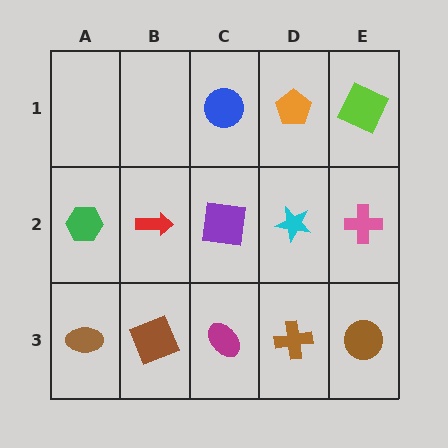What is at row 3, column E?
A brown circle.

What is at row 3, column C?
A magenta ellipse.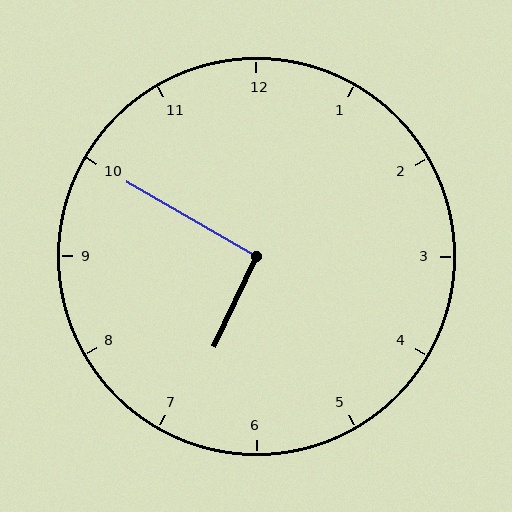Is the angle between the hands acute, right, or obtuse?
It is right.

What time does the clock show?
6:50.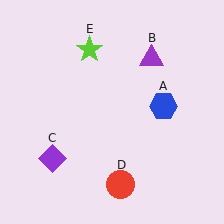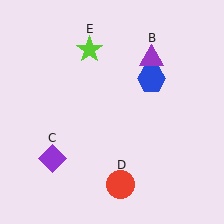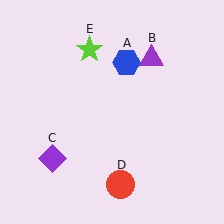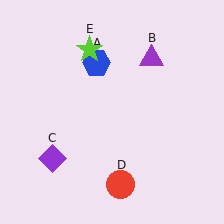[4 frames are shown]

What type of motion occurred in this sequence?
The blue hexagon (object A) rotated counterclockwise around the center of the scene.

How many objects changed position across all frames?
1 object changed position: blue hexagon (object A).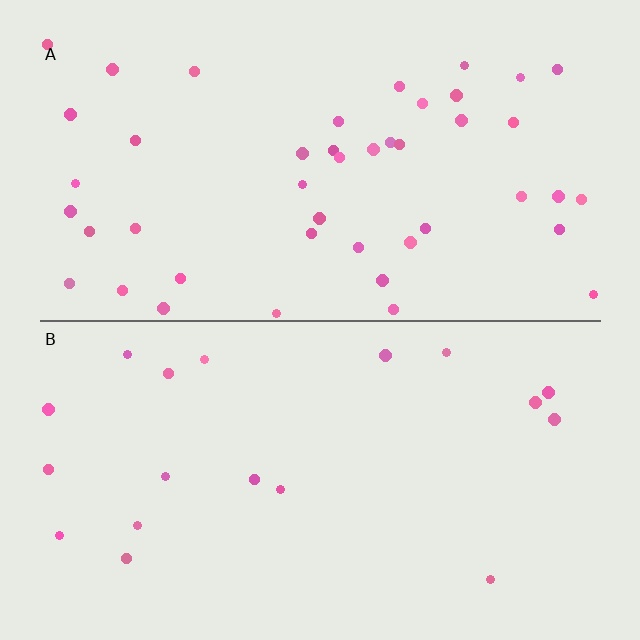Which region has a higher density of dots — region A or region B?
A (the top).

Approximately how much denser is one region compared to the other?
Approximately 2.5× — region A over region B.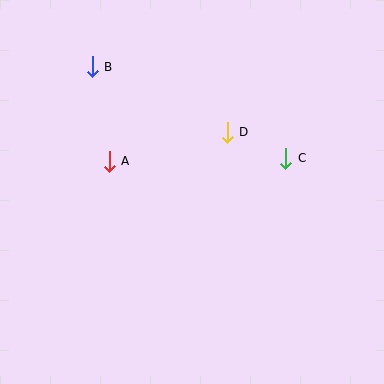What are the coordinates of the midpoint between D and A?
The midpoint between D and A is at (168, 147).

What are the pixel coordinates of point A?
Point A is at (109, 161).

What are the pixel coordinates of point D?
Point D is at (227, 132).